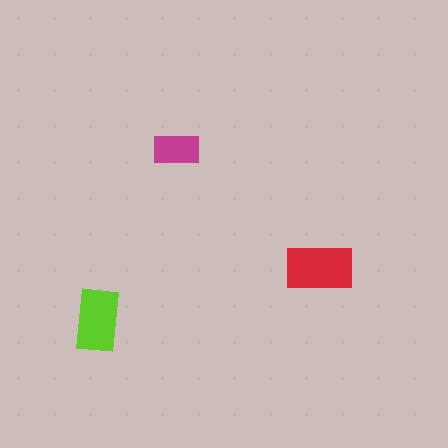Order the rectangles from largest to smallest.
the red one, the lime one, the magenta one.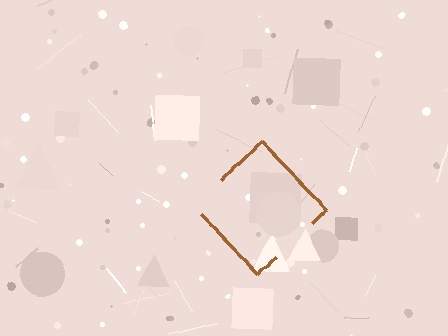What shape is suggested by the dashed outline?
The dashed outline suggests a diamond.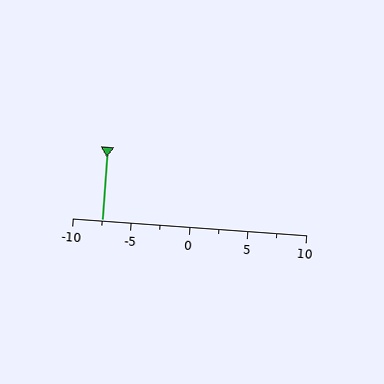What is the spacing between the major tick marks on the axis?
The major ticks are spaced 5 apart.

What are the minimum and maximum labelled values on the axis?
The axis runs from -10 to 10.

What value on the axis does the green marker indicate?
The marker indicates approximately -7.5.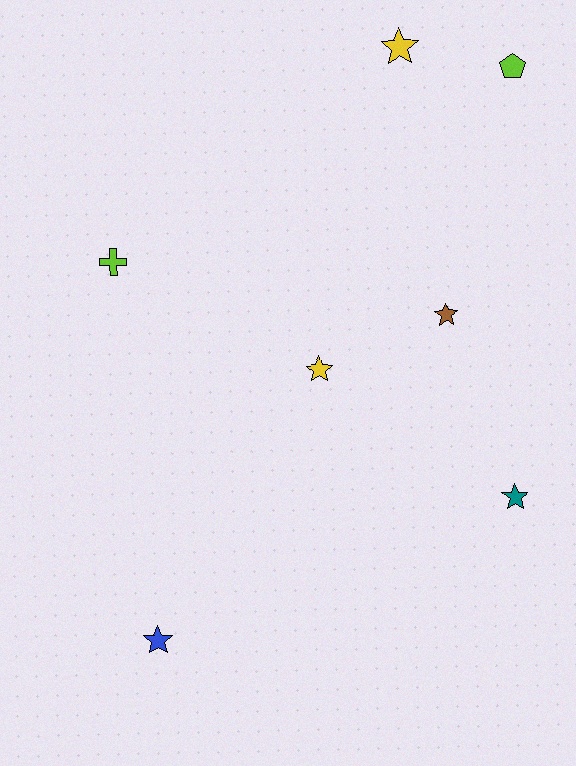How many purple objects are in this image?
There are no purple objects.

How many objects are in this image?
There are 7 objects.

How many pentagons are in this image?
There is 1 pentagon.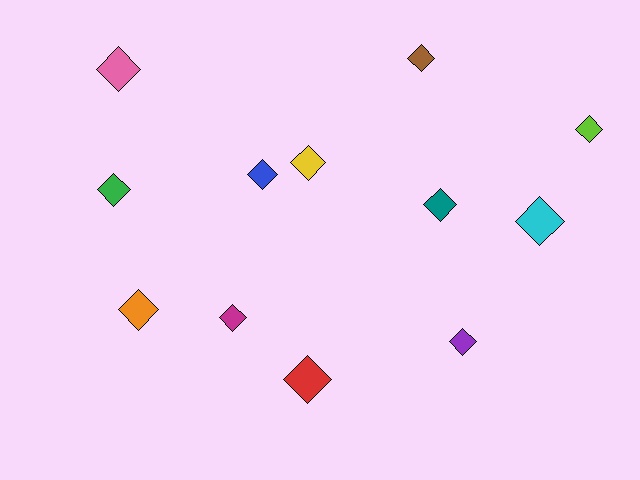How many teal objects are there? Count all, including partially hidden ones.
There is 1 teal object.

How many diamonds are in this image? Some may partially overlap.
There are 12 diamonds.